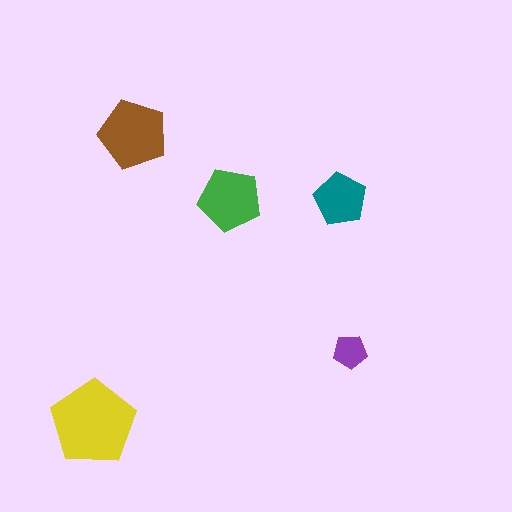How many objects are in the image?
There are 5 objects in the image.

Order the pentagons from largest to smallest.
the yellow one, the brown one, the green one, the teal one, the purple one.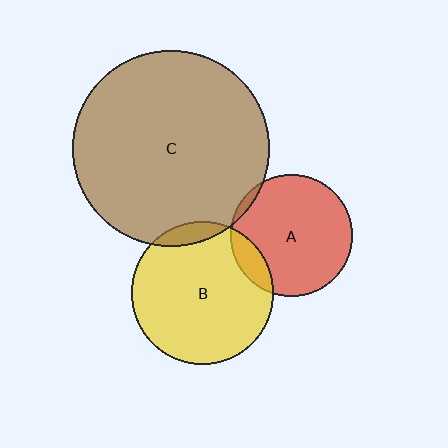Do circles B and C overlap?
Yes.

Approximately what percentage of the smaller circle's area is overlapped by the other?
Approximately 10%.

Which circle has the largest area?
Circle C (brown).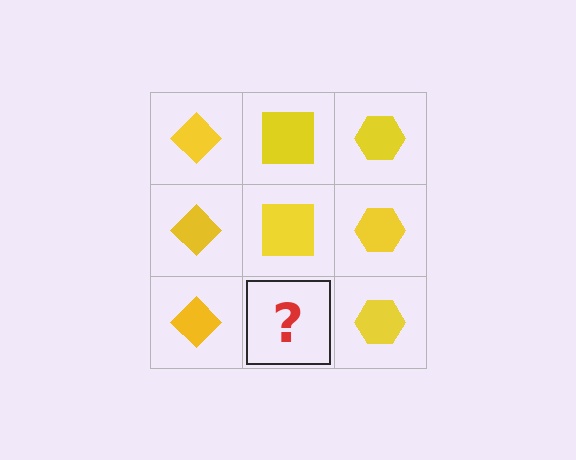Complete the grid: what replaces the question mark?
The question mark should be replaced with a yellow square.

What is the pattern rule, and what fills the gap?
The rule is that each column has a consistent shape. The gap should be filled with a yellow square.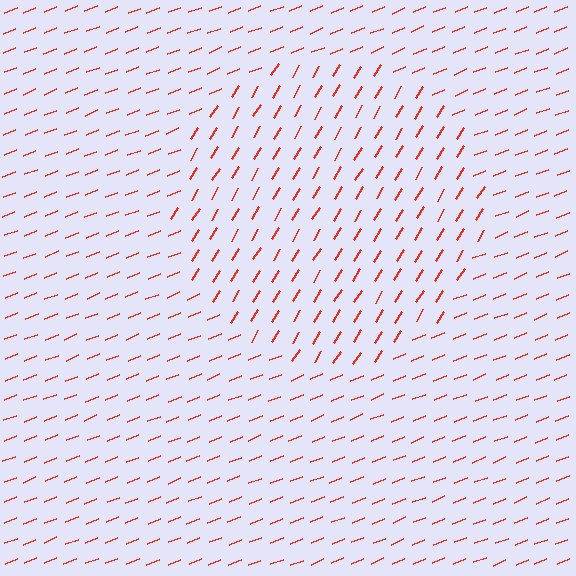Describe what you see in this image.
The image is filled with small red line segments. A circle region in the image has lines oriented differently from the surrounding lines, creating a visible texture boundary.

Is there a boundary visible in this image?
Yes, there is a texture boundary formed by a change in line orientation.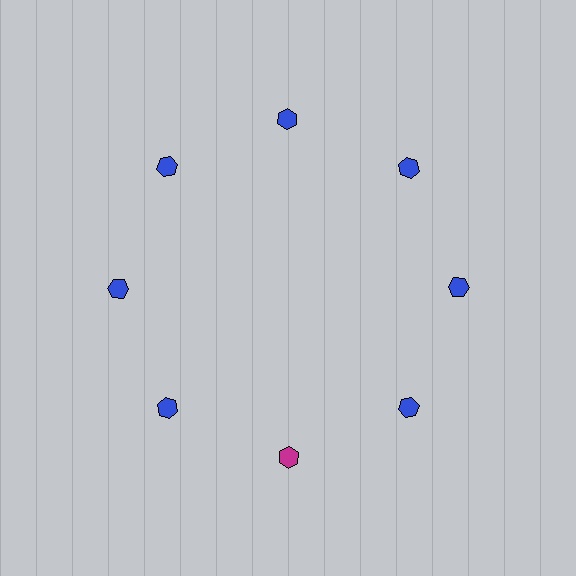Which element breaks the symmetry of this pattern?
The magenta hexagon at roughly the 6 o'clock position breaks the symmetry. All other shapes are blue hexagons.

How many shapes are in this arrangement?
There are 8 shapes arranged in a ring pattern.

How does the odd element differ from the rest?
It has a different color: magenta instead of blue.